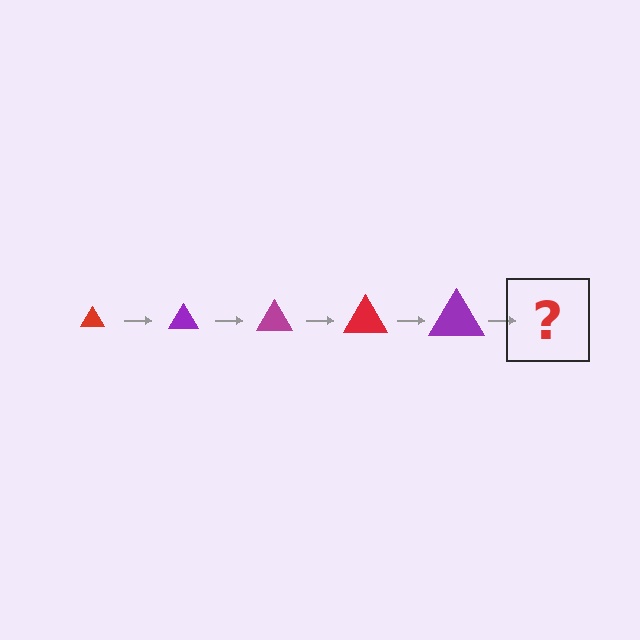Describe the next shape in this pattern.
It should be a magenta triangle, larger than the previous one.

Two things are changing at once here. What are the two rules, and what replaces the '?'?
The two rules are that the triangle grows larger each step and the color cycles through red, purple, and magenta. The '?' should be a magenta triangle, larger than the previous one.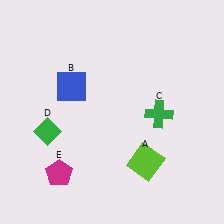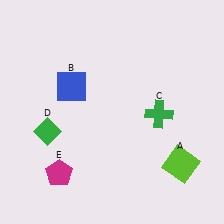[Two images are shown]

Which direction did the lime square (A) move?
The lime square (A) moved right.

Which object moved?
The lime square (A) moved right.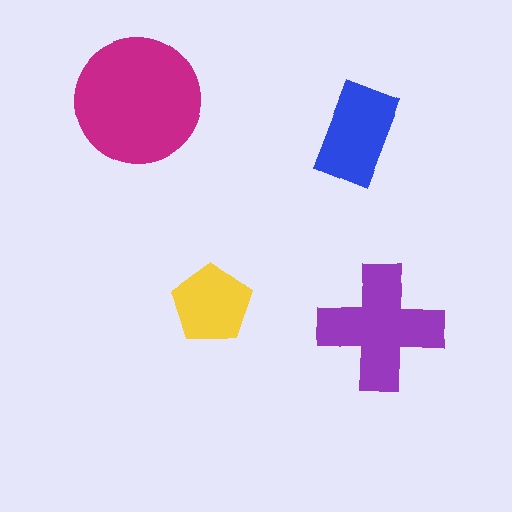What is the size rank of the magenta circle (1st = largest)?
1st.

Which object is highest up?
The magenta circle is topmost.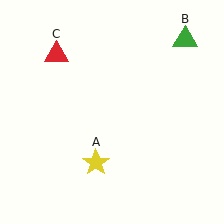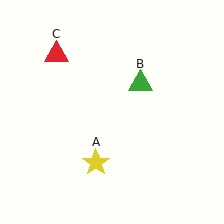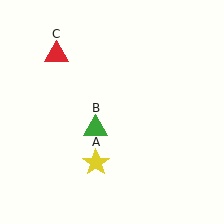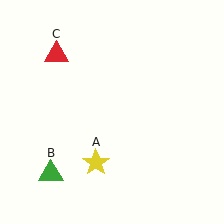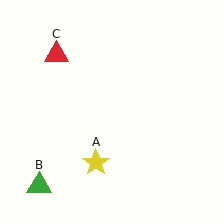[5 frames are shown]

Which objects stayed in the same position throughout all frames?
Yellow star (object A) and red triangle (object C) remained stationary.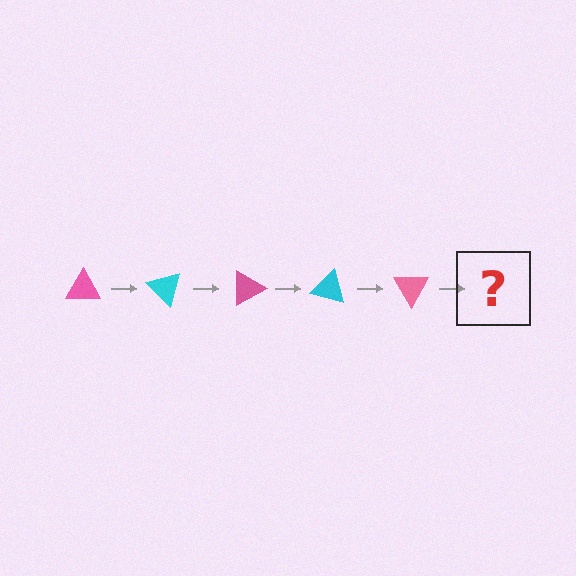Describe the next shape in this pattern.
It should be a cyan triangle, rotated 225 degrees from the start.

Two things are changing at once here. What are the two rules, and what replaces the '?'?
The two rules are that it rotates 45 degrees each step and the color cycles through pink and cyan. The '?' should be a cyan triangle, rotated 225 degrees from the start.